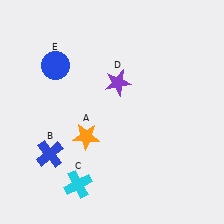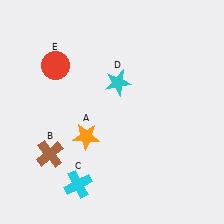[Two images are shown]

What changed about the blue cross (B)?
In Image 1, B is blue. In Image 2, it changed to brown.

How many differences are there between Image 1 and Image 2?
There are 3 differences between the two images.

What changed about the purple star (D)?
In Image 1, D is purple. In Image 2, it changed to cyan.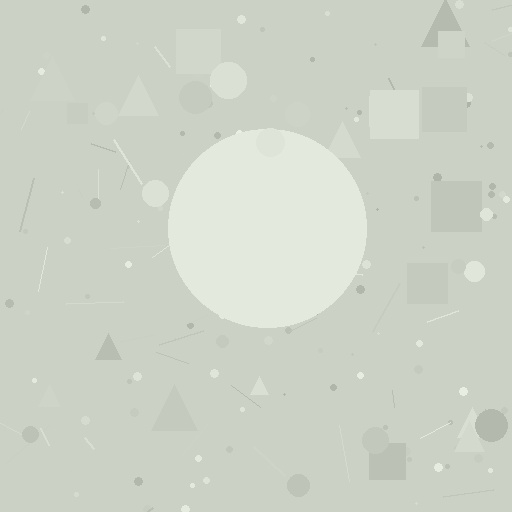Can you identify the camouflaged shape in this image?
The camouflaged shape is a circle.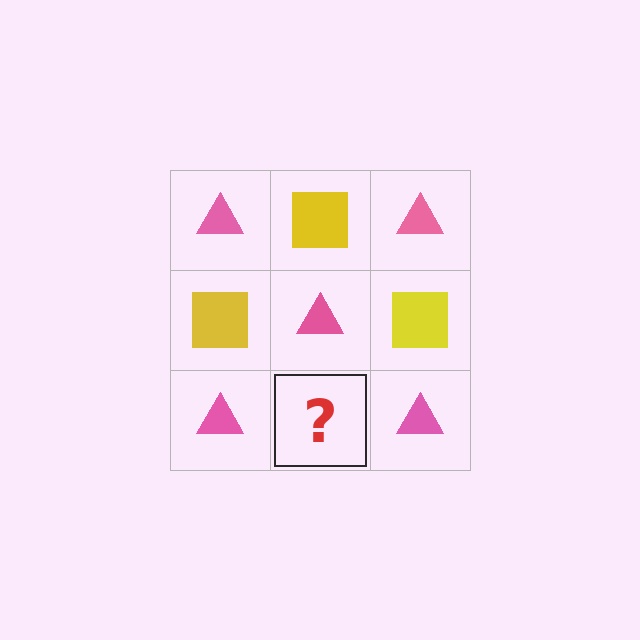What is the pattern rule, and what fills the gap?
The rule is that it alternates pink triangle and yellow square in a checkerboard pattern. The gap should be filled with a yellow square.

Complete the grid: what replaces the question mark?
The question mark should be replaced with a yellow square.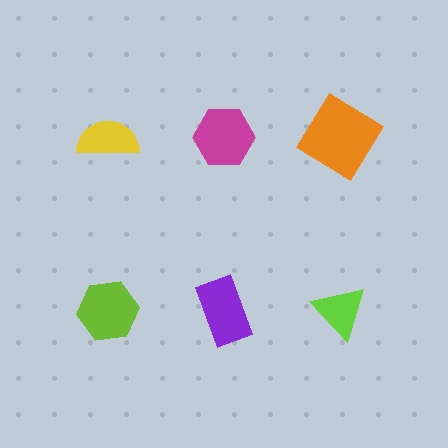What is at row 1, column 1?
A yellow semicircle.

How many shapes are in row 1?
3 shapes.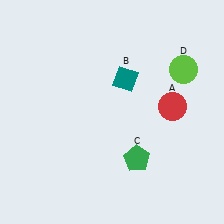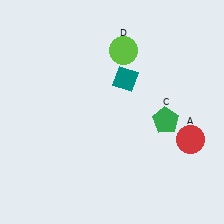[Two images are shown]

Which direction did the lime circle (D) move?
The lime circle (D) moved left.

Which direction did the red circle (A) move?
The red circle (A) moved down.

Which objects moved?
The objects that moved are: the red circle (A), the green pentagon (C), the lime circle (D).